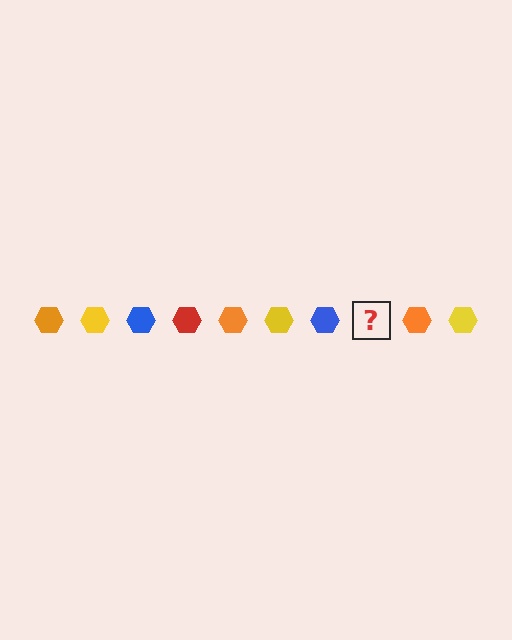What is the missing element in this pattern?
The missing element is a red hexagon.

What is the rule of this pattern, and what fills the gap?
The rule is that the pattern cycles through orange, yellow, blue, red hexagons. The gap should be filled with a red hexagon.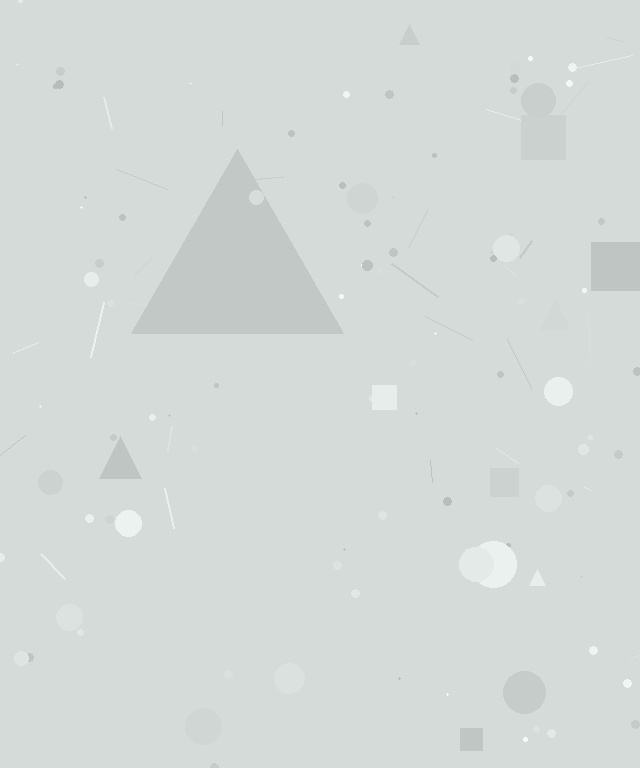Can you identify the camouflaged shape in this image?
The camouflaged shape is a triangle.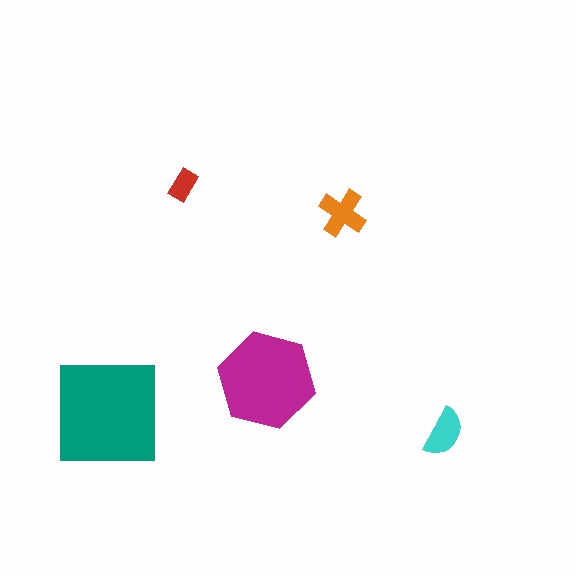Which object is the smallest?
The red rectangle.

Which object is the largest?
The teal square.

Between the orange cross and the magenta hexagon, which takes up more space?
The magenta hexagon.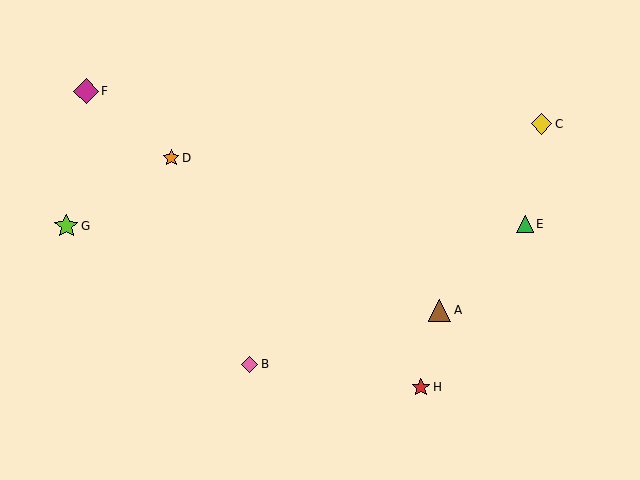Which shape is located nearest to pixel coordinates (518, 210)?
The green triangle (labeled E) at (525, 224) is nearest to that location.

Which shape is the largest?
The magenta diamond (labeled F) is the largest.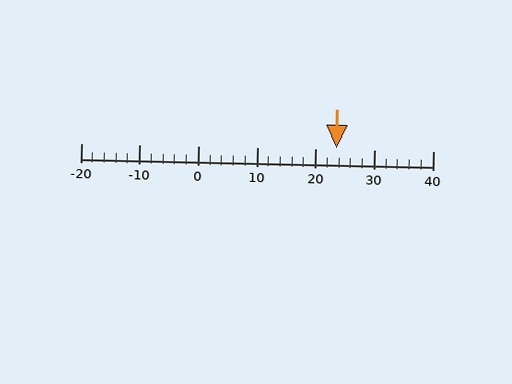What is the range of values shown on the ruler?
The ruler shows values from -20 to 40.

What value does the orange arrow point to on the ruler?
The orange arrow points to approximately 24.